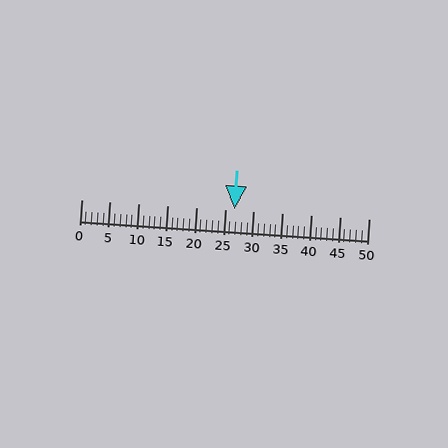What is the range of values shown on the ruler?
The ruler shows values from 0 to 50.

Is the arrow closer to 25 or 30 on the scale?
The arrow is closer to 25.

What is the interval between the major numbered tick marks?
The major tick marks are spaced 5 units apart.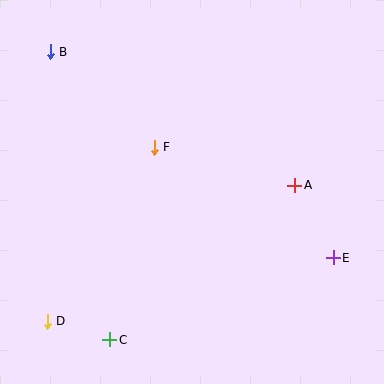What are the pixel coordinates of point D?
Point D is at (47, 321).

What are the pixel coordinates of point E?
Point E is at (333, 258).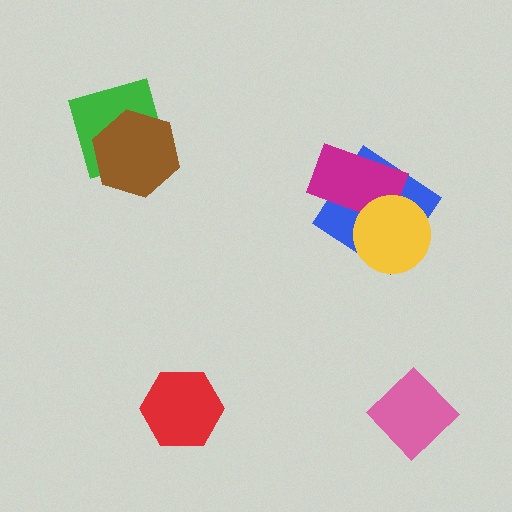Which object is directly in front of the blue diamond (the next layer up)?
The magenta rectangle is directly in front of the blue diamond.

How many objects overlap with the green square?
1 object overlaps with the green square.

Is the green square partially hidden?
Yes, it is partially covered by another shape.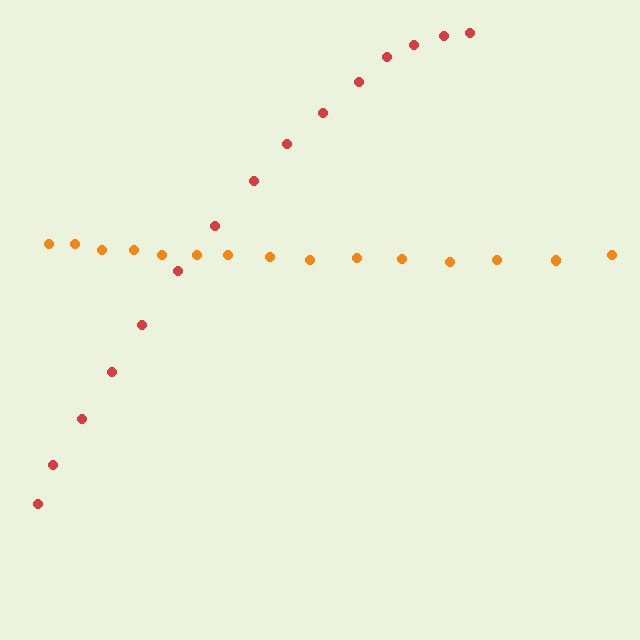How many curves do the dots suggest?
There are 2 distinct paths.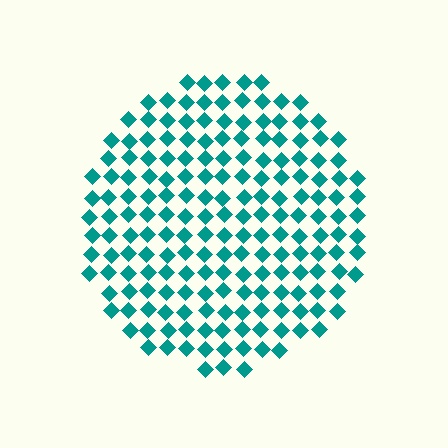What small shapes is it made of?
It is made of small diamonds.